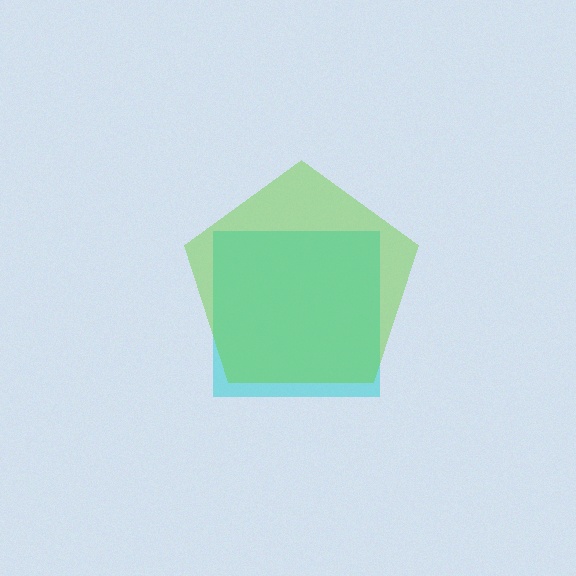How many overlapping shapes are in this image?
There are 2 overlapping shapes in the image.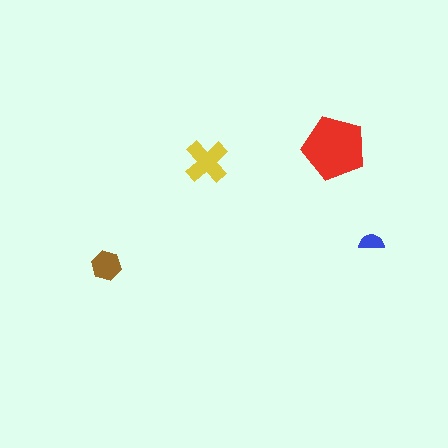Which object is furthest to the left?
The brown hexagon is leftmost.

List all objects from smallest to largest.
The blue semicircle, the brown hexagon, the yellow cross, the red pentagon.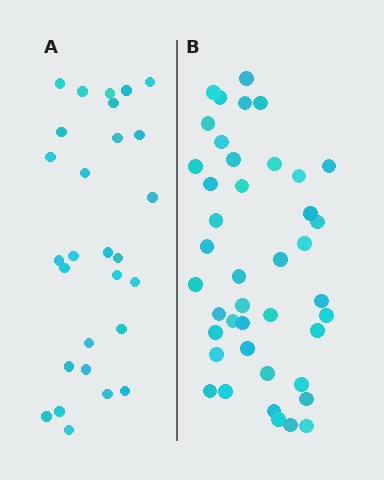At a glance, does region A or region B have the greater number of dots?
Region B (the right region) has more dots.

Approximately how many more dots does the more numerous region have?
Region B has approximately 15 more dots than region A.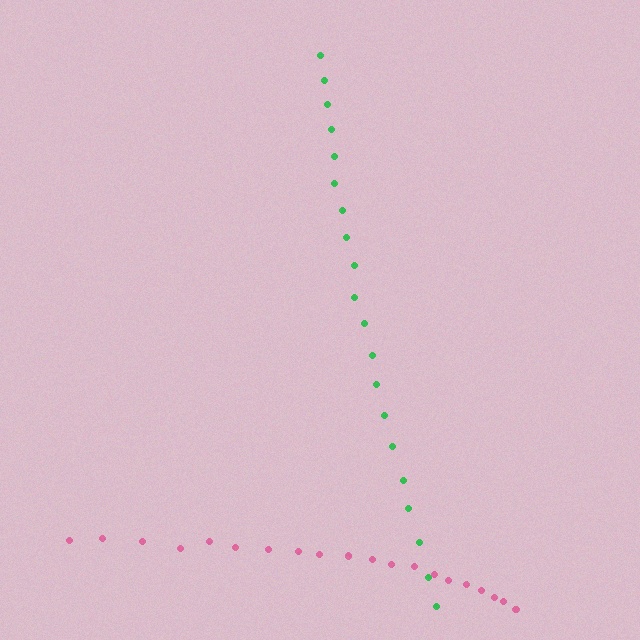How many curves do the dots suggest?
There are 2 distinct paths.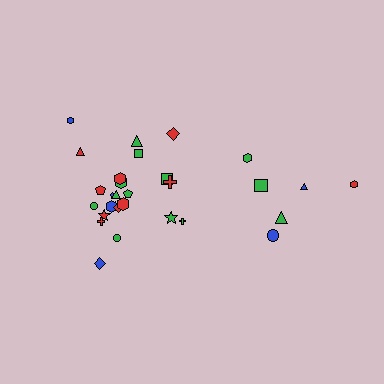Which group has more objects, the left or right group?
The left group.